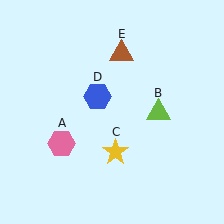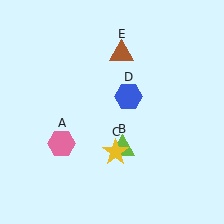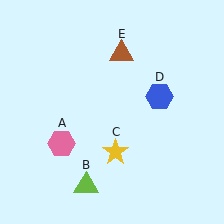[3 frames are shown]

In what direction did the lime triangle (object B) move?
The lime triangle (object B) moved down and to the left.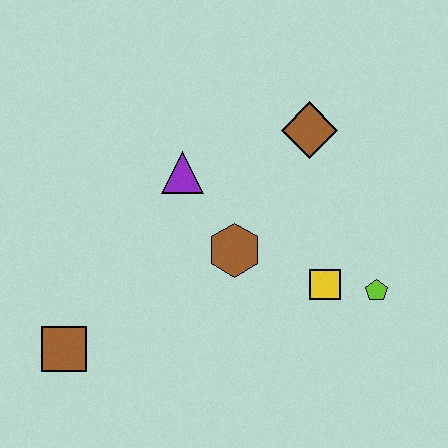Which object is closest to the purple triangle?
The brown hexagon is closest to the purple triangle.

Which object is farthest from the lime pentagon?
The brown square is farthest from the lime pentagon.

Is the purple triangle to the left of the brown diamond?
Yes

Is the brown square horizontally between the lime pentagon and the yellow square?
No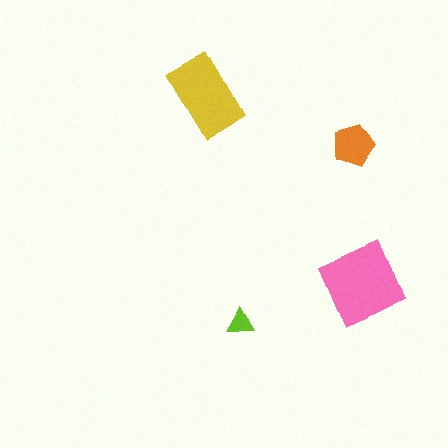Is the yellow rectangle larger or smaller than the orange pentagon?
Larger.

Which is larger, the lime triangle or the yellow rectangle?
The yellow rectangle.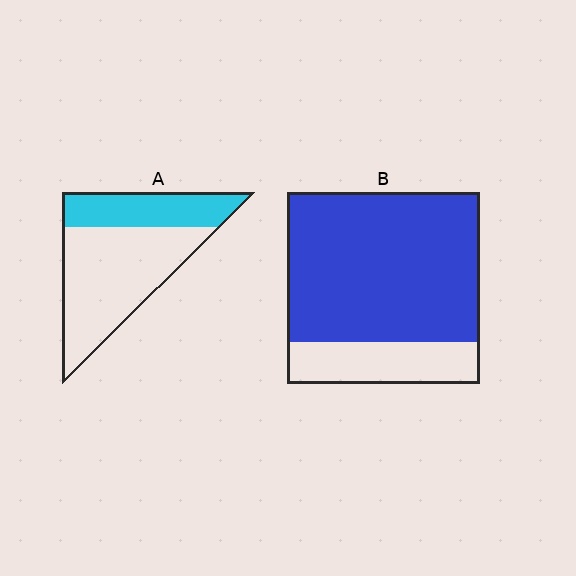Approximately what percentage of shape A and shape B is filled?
A is approximately 35% and B is approximately 80%.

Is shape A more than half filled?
No.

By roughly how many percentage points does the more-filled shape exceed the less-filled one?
By roughly 45 percentage points (B over A).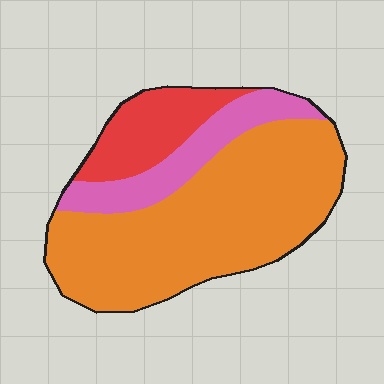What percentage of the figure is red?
Red covers around 15% of the figure.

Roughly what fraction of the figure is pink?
Pink covers 18% of the figure.